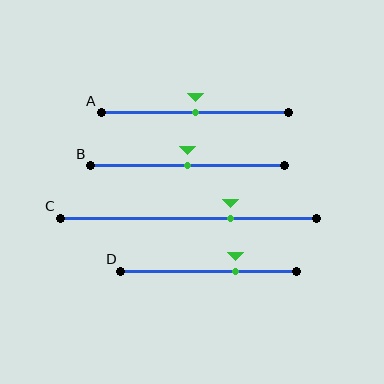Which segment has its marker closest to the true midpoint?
Segment A has its marker closest to the true midpoint.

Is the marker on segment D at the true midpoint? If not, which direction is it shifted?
No, the marker on segment D is shifted to the right by about 15% of the segment length.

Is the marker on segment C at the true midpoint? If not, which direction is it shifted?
No, the marker on segment C is shifted to the right by about 17% of the segment length.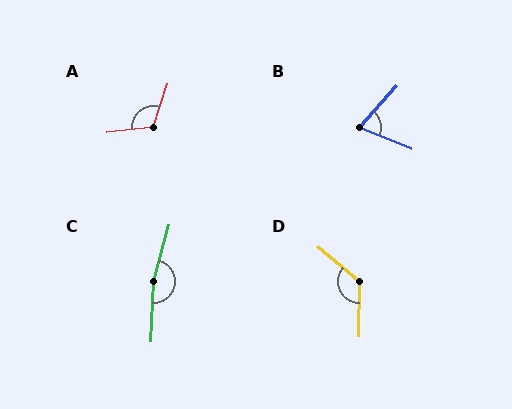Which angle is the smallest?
B, at approximately 69 degrees.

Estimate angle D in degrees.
Approximately 130 degrees.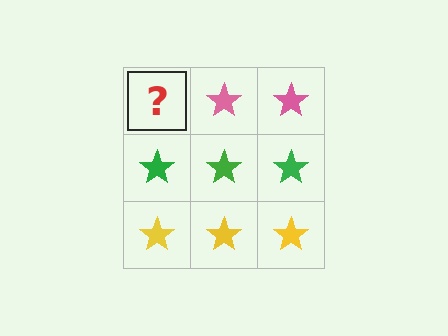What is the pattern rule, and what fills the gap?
The rule is that each row has a consistent color. The gap should be filled with a pink star.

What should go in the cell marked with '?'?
The missing cell should contain a pink star.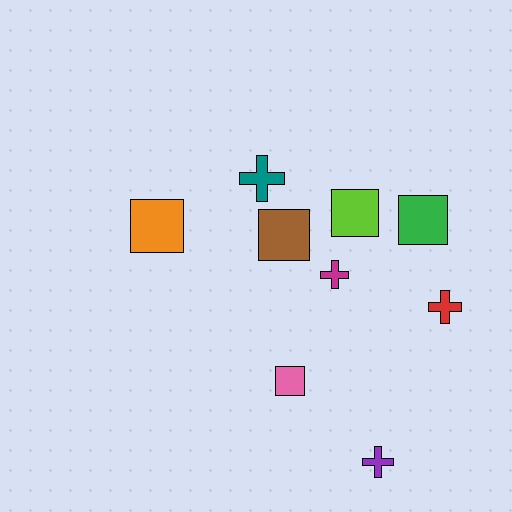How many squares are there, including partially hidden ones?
There are 5 squares.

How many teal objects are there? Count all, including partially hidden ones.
There is 1 teal object.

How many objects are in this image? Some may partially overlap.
There are 9 objects.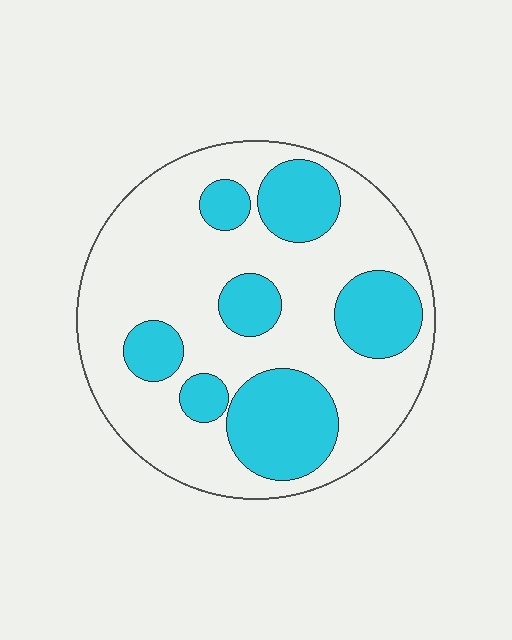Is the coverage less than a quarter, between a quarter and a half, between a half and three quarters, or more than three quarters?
Between a quarter and a half.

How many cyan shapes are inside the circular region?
7.